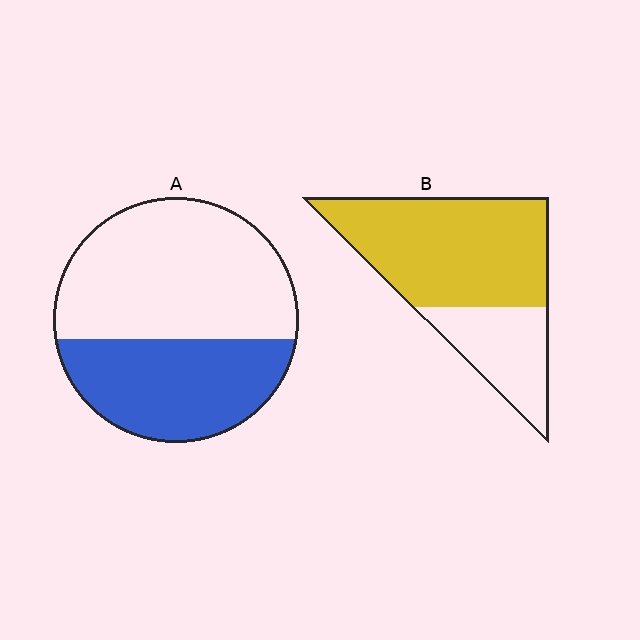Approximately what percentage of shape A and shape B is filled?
A is approximately 40% and B is approximately 70%.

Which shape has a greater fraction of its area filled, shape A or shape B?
Shape B.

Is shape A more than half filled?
No.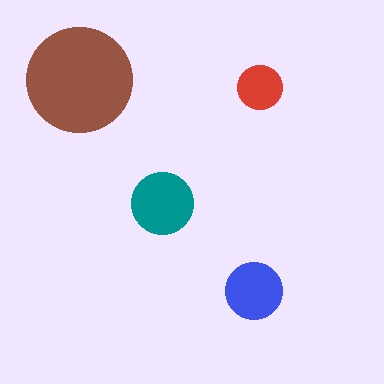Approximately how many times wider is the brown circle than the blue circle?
About 2 times wider.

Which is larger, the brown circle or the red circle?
The brown one.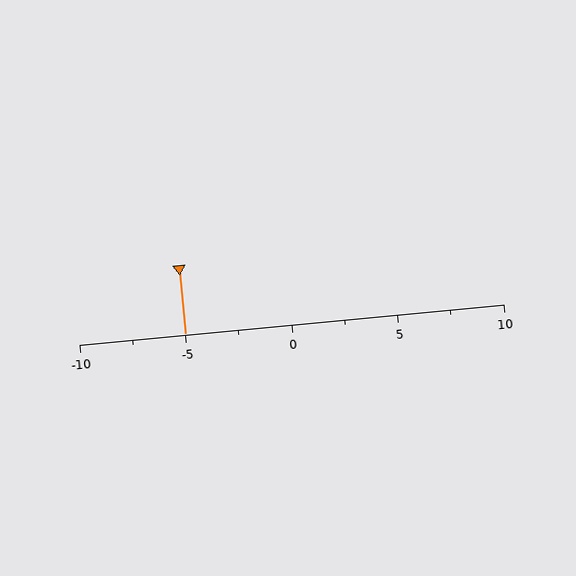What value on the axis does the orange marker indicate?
The marker indicates approximately -5.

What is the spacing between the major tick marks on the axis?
The major ticks are spaced 5 apart.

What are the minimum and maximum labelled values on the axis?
The axis runs from -10 to 10.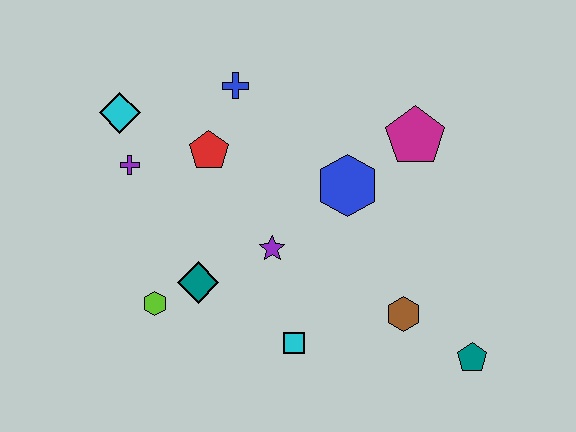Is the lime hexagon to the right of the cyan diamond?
Yes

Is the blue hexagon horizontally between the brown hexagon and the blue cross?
Yes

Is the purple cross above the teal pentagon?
Yes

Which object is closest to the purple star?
The teal diamond is closest to the purple star.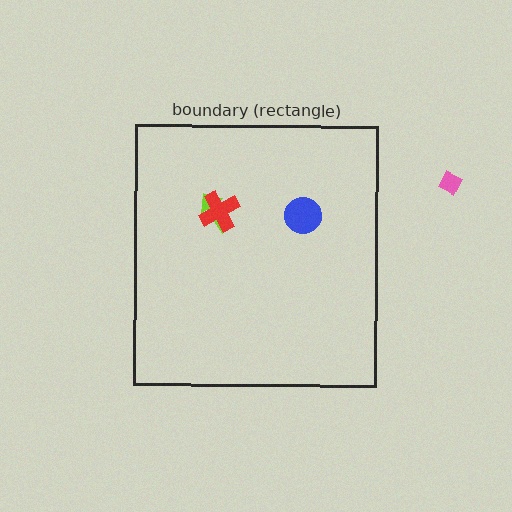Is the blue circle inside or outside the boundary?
Inside.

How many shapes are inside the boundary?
3 inside, 1 outside.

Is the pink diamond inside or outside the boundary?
Outside.